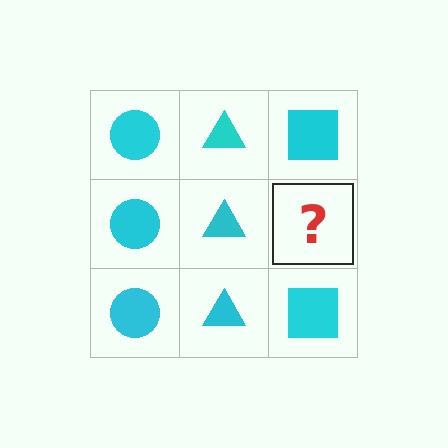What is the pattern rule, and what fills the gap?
The rule is that each column has a consistent shape. The gap should be filled with a cyan square.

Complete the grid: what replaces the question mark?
The question mark should be replaced with a cyan square.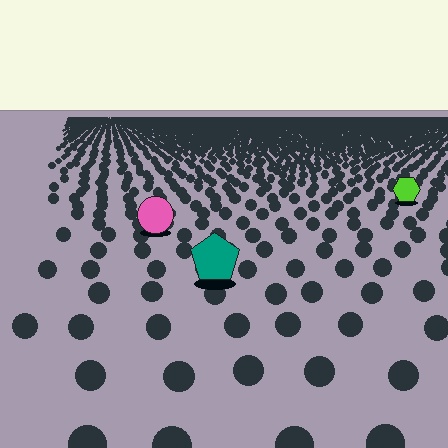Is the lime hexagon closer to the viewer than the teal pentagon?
No. The teal pentagon is closer — you can tell from the texture gradient: the ground texture is coarser near it.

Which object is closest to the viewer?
The teal pentagon is closest. The texture marks near it are larger and more spread out.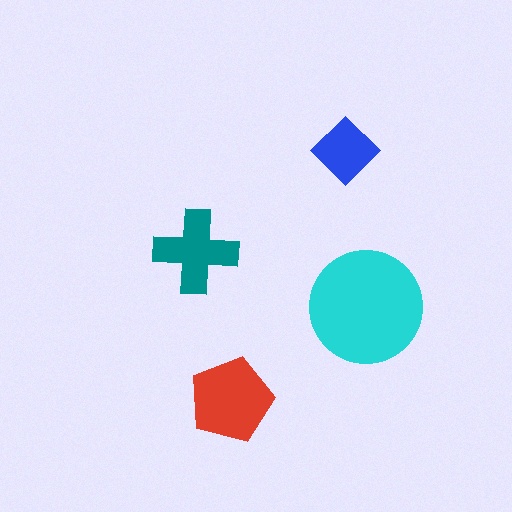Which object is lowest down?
The red pentagon is bottommost.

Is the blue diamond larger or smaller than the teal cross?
Smaller.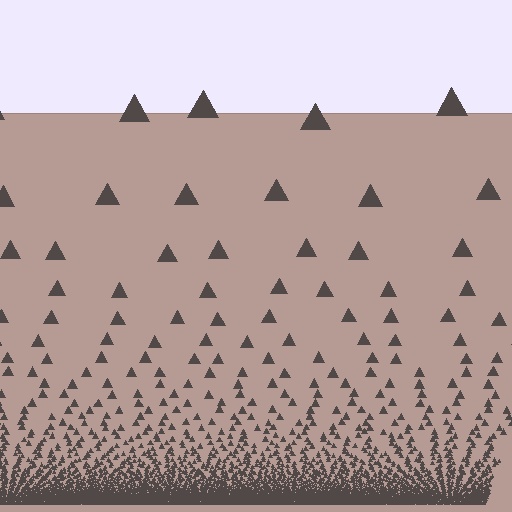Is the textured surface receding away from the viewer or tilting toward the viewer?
The surface appears to tilt toward the viewer. Texture elements get larger and sparser toward the top.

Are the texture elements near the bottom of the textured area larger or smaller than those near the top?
Smaller. The gradient is inverted — elements near the bottom are smaller and denser.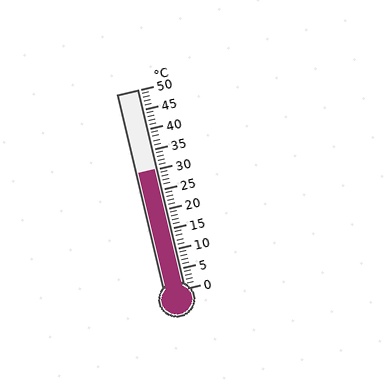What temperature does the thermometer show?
The thermometer shows approximately 30°C.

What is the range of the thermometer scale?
The thermometer scale ranges from 0°C to 50°C.